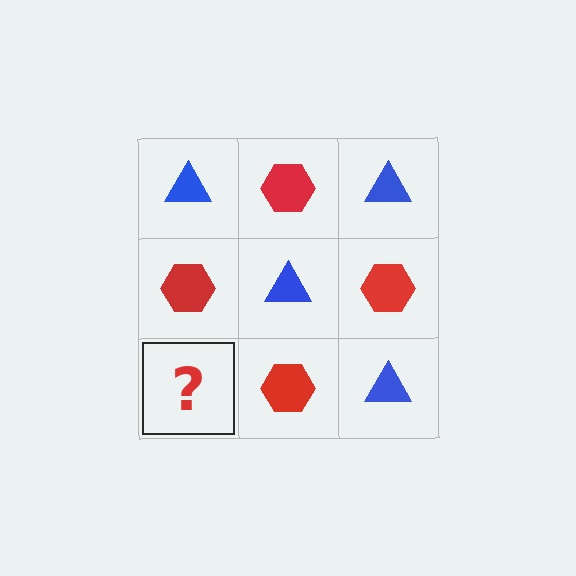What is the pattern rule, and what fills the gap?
The rule is that it alternates blue triangle and red hexagon in a checkerboard pattern. The gap should be filled with a blue triangle.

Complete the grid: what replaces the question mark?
The question mark should be replaced with a blue triangle.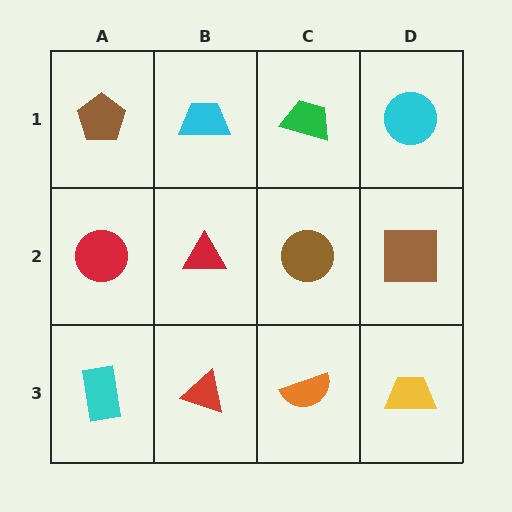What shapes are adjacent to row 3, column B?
A red triangle (row 2, column B), a cyan rectangle (row 3, column A), an orange semicircle (row 3, column C).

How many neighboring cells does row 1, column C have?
3.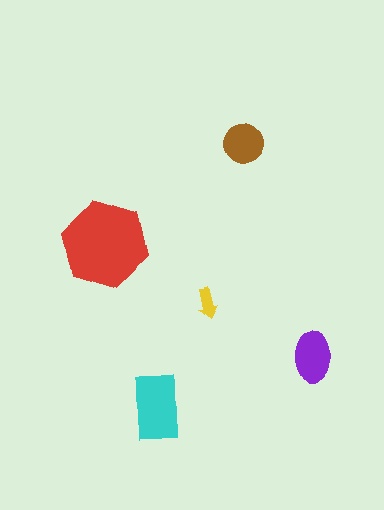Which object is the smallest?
The yellow arrow.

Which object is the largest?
The red hexagon.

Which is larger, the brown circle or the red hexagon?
The red hexagon.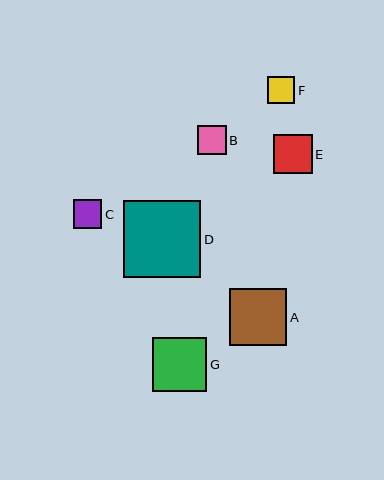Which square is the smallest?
Square F is the smallest with a size of approximately 27 pixels.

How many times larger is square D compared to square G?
Square D is approximately 1.4 times the size of square G.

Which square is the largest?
Square D is the largest with a size of approximately 77 pixels.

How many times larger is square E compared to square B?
Square E is approximately 1.3 times the size of square B.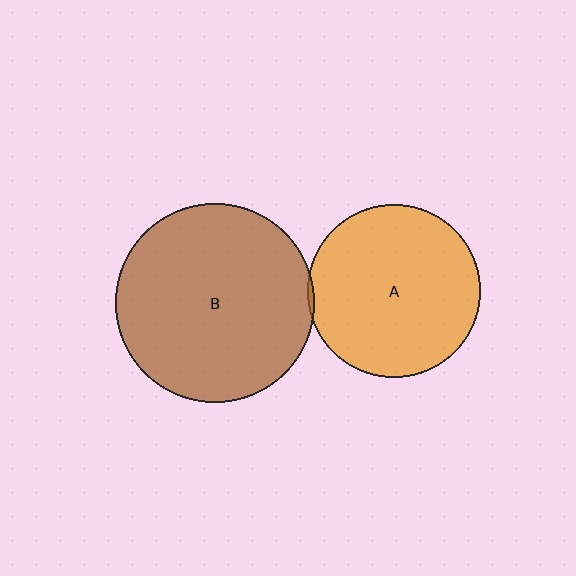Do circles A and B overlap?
Yes.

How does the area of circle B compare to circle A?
Approximately 1.3 times.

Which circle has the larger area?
Circle B (brown).